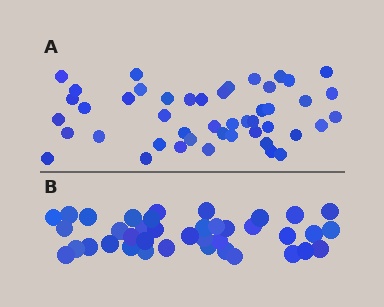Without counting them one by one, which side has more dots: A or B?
Region A (the top region) has more dots.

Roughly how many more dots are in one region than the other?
Region A has roughly 8 or so more dots than region B.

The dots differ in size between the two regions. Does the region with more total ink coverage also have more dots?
No. Region B has more total ink coverage because its dots are larger, but region A actually contains more individual dots. Total area can be misleading — the number of items is what matters here.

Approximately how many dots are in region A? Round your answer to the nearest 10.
About 50 dots. (The exact count is 46, which rounds to 50.)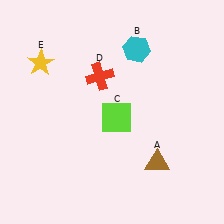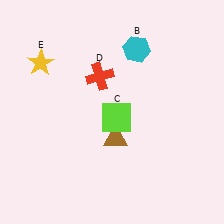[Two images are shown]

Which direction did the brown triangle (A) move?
The brown triangle (A) moved left.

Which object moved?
The brown triangle (A) moved left.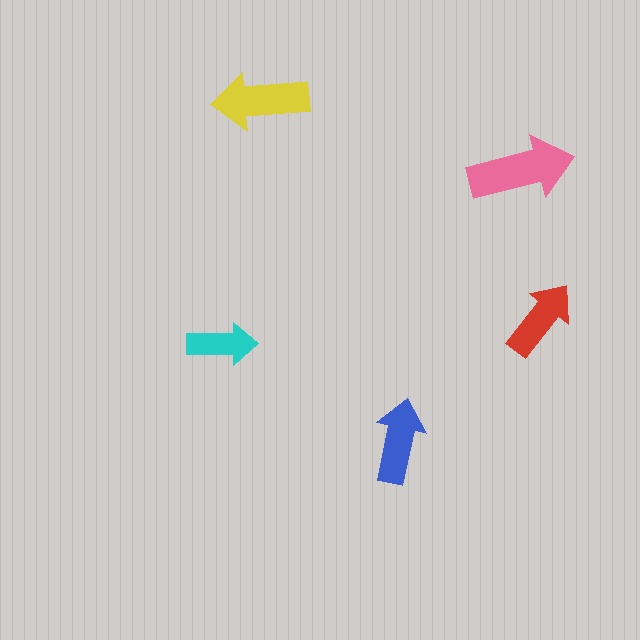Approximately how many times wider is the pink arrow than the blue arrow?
About 1.5 times wider.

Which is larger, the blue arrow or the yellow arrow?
The yellow one.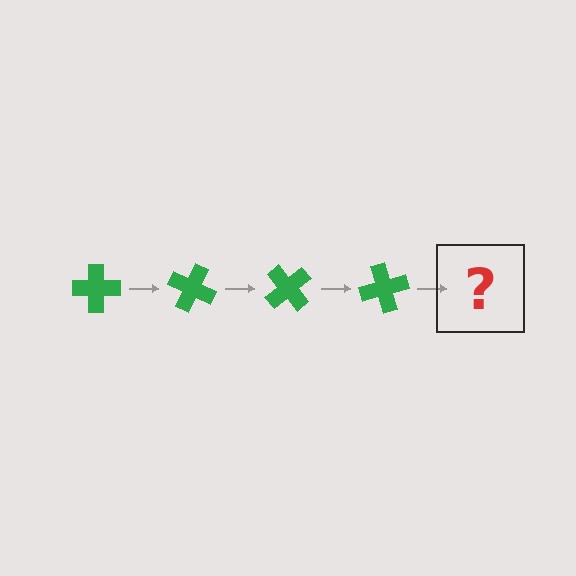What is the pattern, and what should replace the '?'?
The pattern is that the cross rotates 25 degrees each step. The '?' should be a green cross rotated 100 degrees.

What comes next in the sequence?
The next element should be a green cross rotated 100 degrees.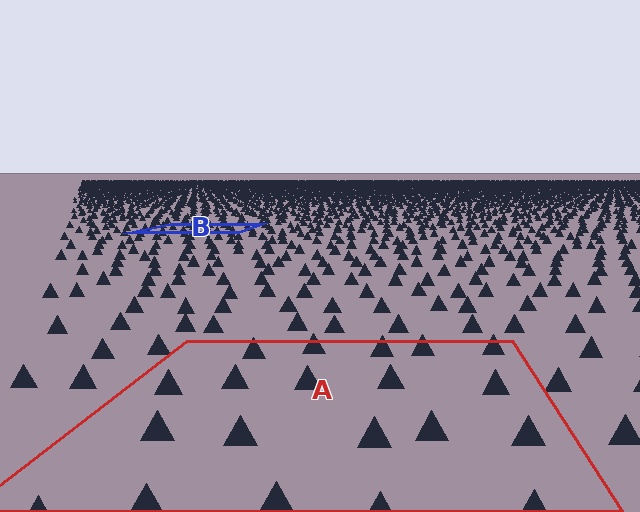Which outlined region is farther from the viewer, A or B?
Region B is farther from the viewer — the texture elements inside it appear smaller and more densely packed.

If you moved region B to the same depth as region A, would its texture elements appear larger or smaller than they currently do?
They would appear larger. At a closer depth, the same texture elements are projected at a bigger on-screen size.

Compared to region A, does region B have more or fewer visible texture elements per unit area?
Region B has more texture elements per unit area — they are packed more densely because it is farther away.